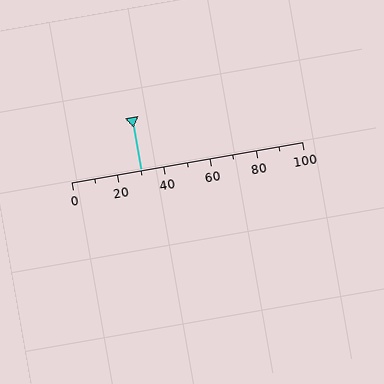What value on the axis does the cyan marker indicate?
The marker indicates approximately 30.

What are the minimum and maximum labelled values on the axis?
The axis runs from 0 to 100.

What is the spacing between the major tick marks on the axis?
The major ticks are spaced 20 apart.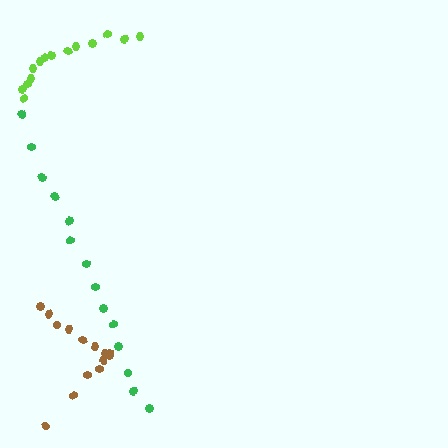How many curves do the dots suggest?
There are 3 distinct paths.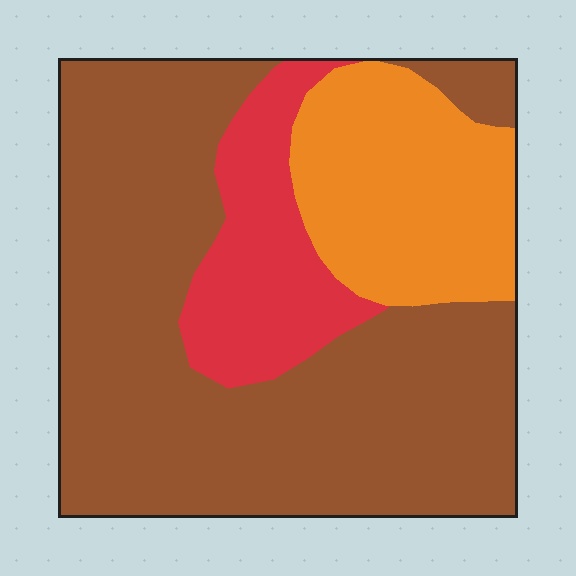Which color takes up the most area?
Brown, at roughly 65%.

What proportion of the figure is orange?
Orange covers 21% of the figure.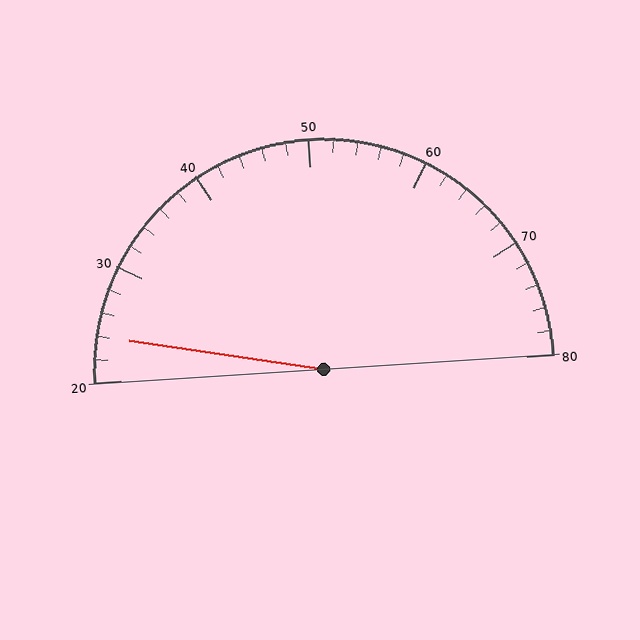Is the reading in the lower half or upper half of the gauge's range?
The reading is in the lower half of the range (20 to 80).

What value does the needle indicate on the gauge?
The needle indicates approximately 24.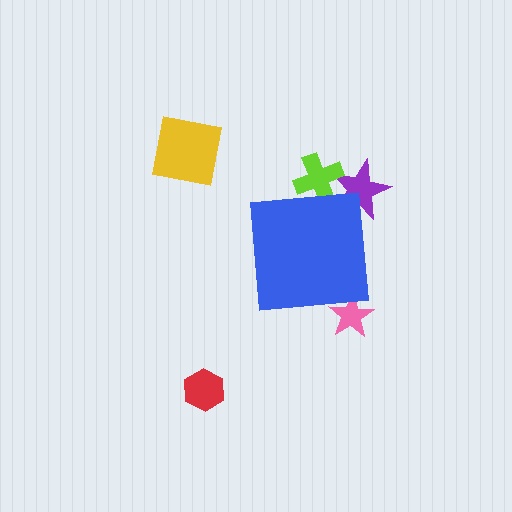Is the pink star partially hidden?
Yes, the pink star is partially hidden behind the blue square.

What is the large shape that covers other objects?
A blue square.